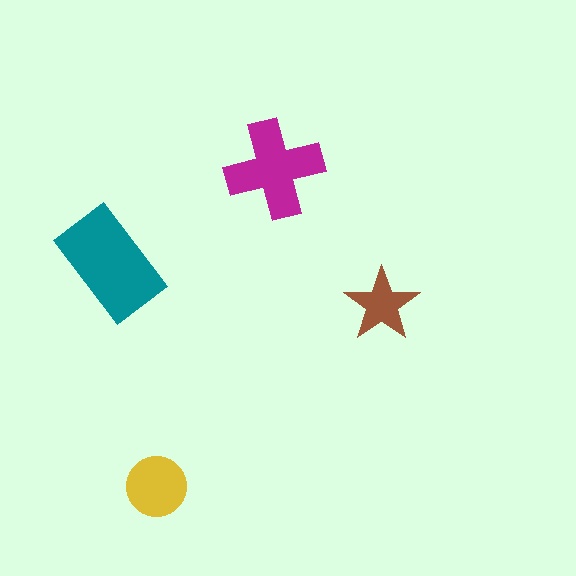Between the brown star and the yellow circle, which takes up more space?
The yellow circle.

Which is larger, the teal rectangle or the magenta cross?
The teal rectangle.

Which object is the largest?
The teal rectangle.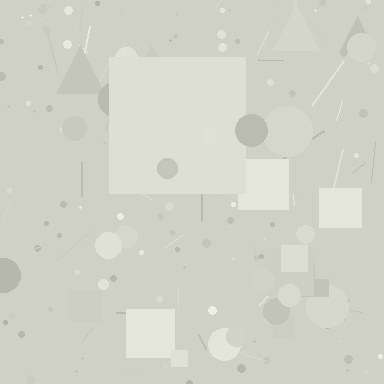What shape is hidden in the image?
A square is hidden in the image.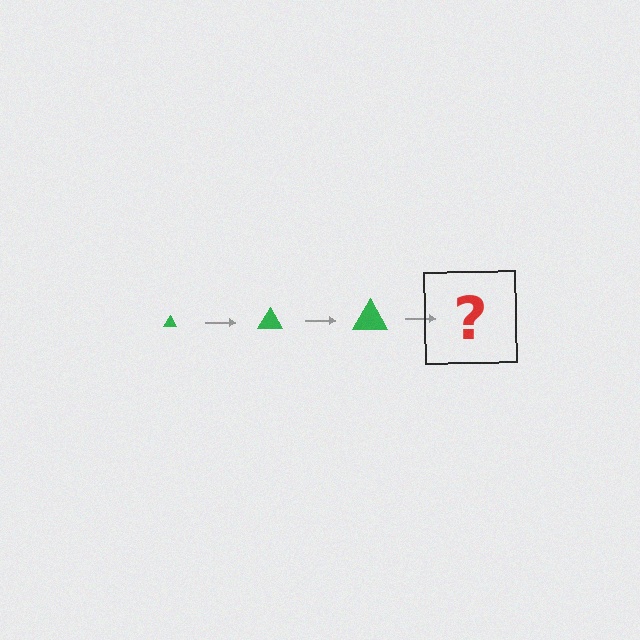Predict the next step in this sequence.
The next step is a green triangle, larger than the previous one.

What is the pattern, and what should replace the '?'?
The pattern is that the triangle gets progressively larger each step. The '?' should be a green triangle, larger than the previous one.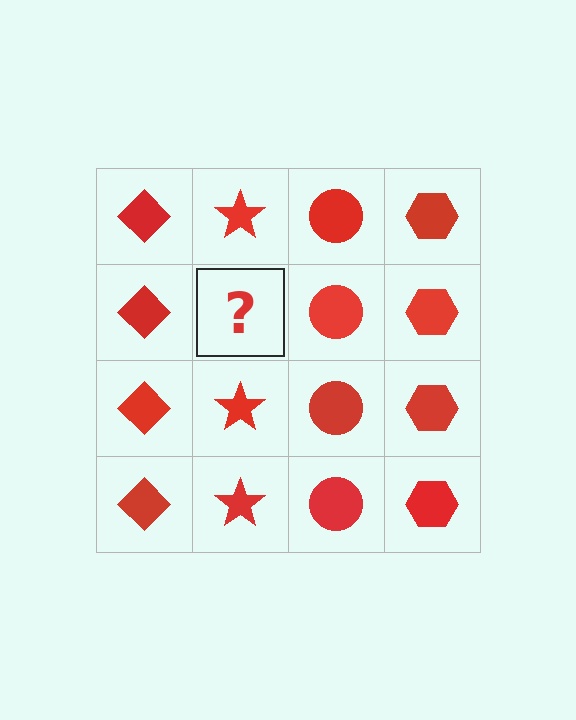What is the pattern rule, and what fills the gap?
The rule is that each column has a consistent shape. The gap should be filled with a red star.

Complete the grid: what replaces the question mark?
The question mark should be replaced with a red star.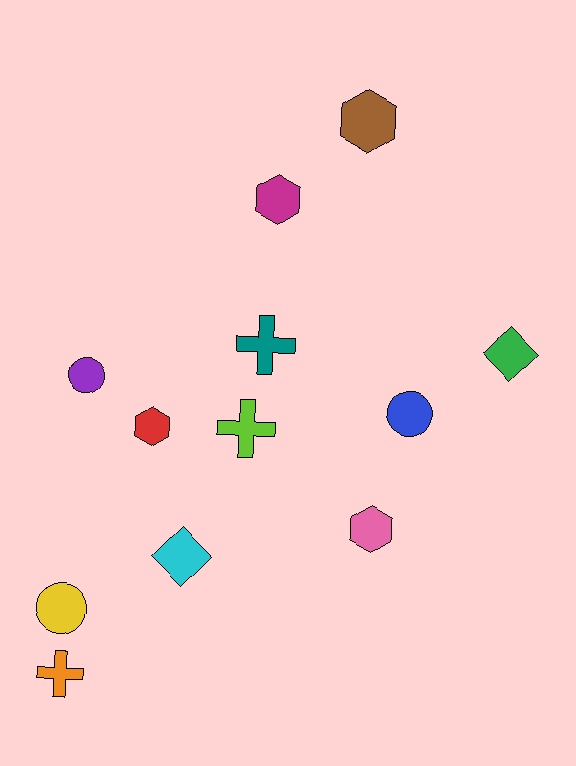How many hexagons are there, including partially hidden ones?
There are 4 hexagons.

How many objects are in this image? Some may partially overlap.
There are 12 objects.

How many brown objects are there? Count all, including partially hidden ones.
There is 1 brown object.